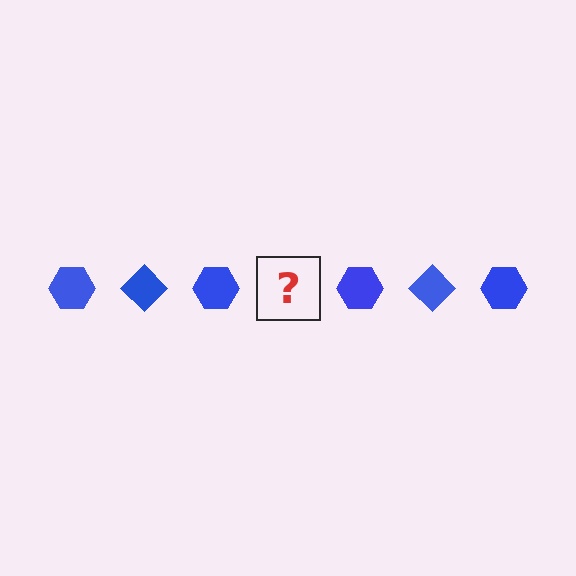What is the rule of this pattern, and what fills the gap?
The rule is that the pattern cycles through hexagon, diamond shapes in blue. The gap should be filled with a blue diamond.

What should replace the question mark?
The question mark should be replaced with a blue diamond.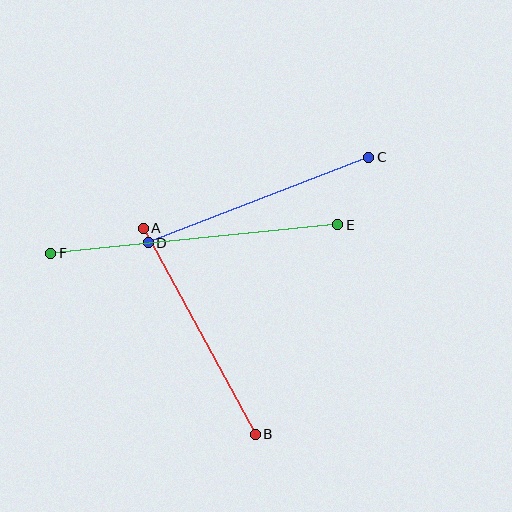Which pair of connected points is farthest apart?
Points E and F are farthest apart.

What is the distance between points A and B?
The distance is approximately 234 pixels.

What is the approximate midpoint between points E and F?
The midpoint is at approximately (194, 239) pixels.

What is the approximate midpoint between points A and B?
The midpoint is at approximately (199, 331) pixels.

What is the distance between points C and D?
The distance is approximately 236 pixels.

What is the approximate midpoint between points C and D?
The midpoint is at approximately (259, 200) pixels.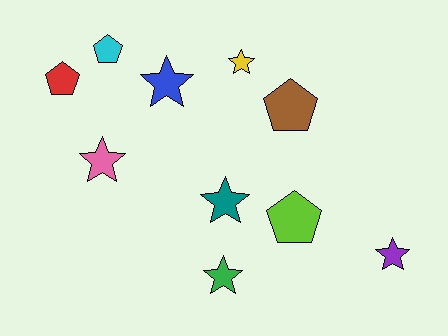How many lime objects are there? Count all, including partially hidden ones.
There is 1 lime object.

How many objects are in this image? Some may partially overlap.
There are 10 objects.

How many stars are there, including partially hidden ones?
There are 6 stars.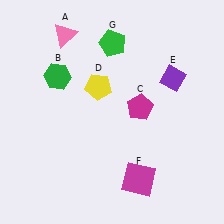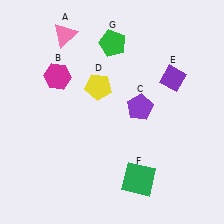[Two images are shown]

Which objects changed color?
B changed from green to magenta. C changed from magenta to purple. F changed from magenta to green.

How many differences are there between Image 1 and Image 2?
There are 3 differences between the two images.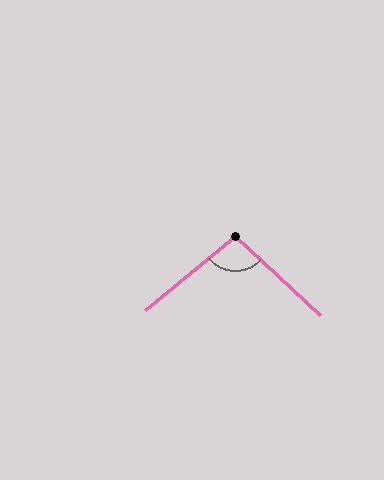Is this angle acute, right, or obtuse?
It is obtuse.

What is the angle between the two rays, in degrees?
Approximately 98 degrees.